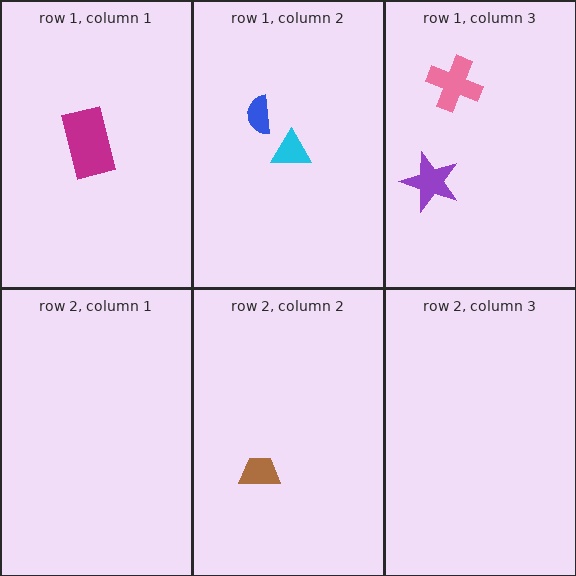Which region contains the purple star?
The row 1, column 3 region.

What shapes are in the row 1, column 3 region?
The pink cross, the purple star.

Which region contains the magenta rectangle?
The row 1, column 1 region.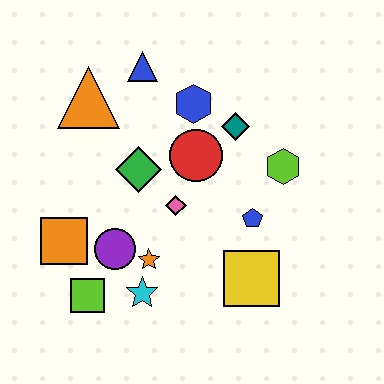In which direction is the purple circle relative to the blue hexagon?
The purple circle is below the blue hexagon.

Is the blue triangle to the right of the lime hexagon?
No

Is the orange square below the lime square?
No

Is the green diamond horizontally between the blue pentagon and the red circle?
No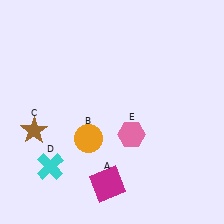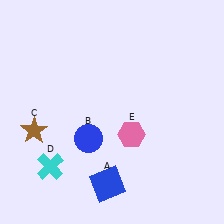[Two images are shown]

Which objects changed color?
A changed from magenta to blue. B changed from orange to blue.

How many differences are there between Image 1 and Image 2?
There are 2 differences between the two images.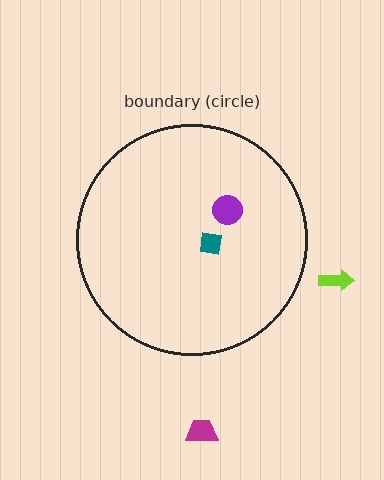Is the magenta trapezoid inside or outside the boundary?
Outside.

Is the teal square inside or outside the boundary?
Inside.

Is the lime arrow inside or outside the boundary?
Outside.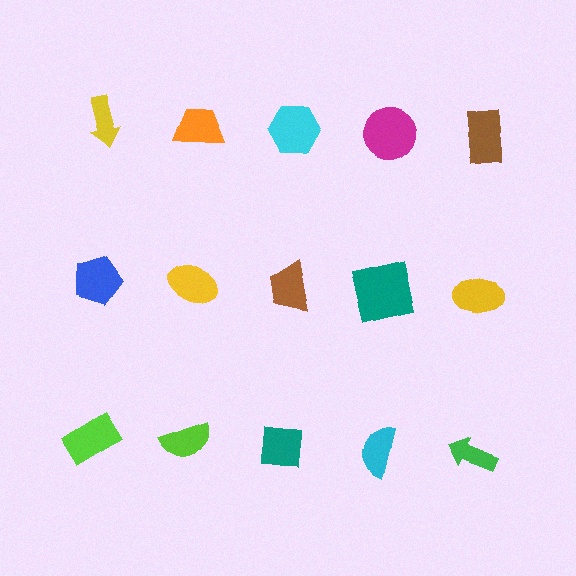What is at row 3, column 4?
A cyan semicircle.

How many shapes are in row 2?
5 shapes.